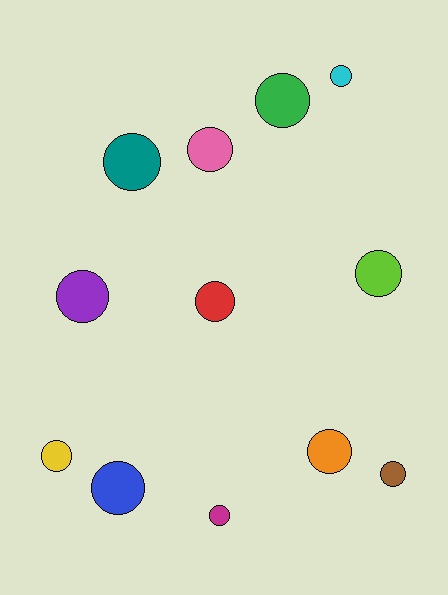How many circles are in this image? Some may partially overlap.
There are 12 circles.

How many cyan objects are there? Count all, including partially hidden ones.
There is 1 cyan object.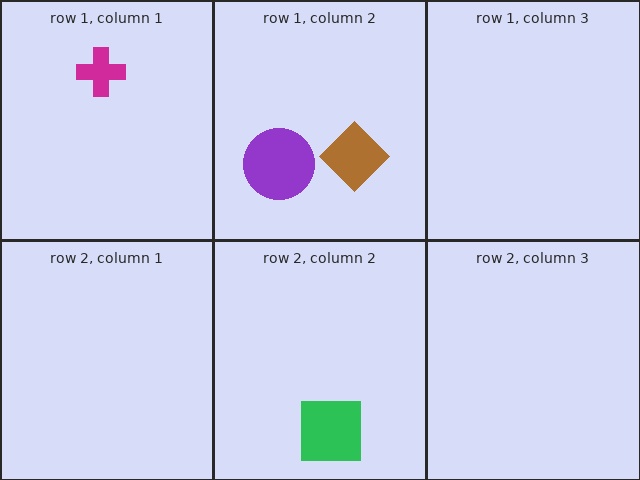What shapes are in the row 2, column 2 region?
The cyan hexagon, the green square.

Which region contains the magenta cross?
The row 1, column 1 region.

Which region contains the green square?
The row 2, column 2 region.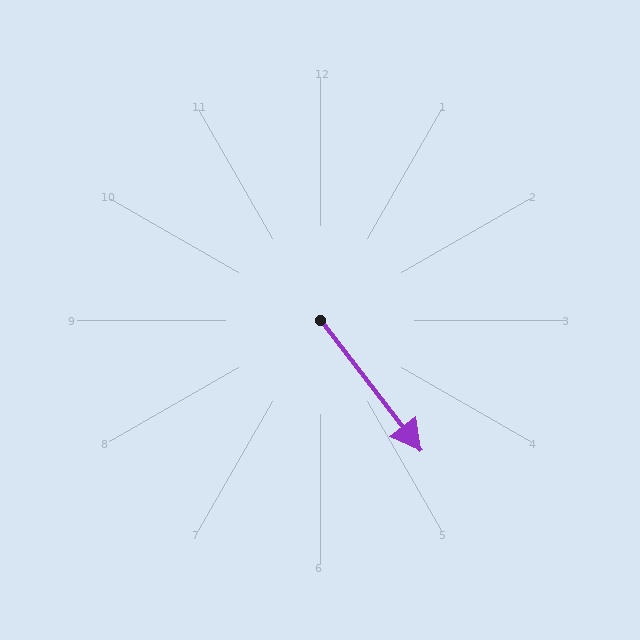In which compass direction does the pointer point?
Southeast.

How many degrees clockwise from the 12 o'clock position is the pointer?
Approximately 142 degrees.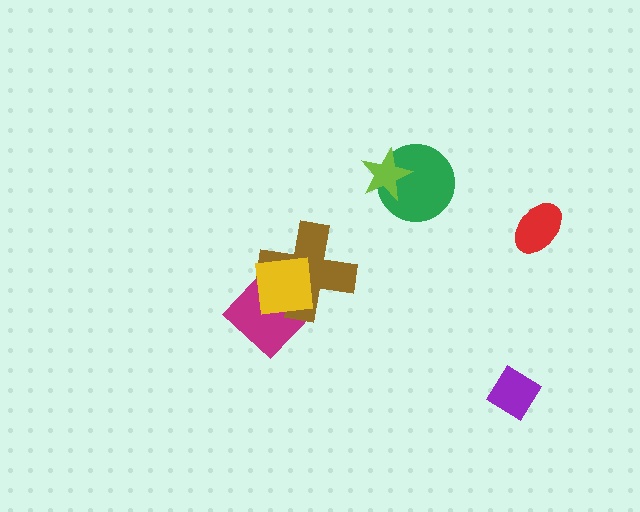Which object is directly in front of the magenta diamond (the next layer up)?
The brown cross is directly in front of the magenta diamond.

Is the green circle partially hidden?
Yes, it is partially covered by another shape.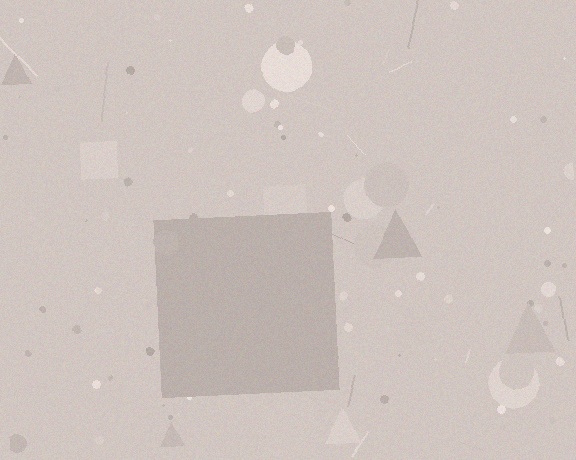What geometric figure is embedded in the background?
A square is embedded in the background.